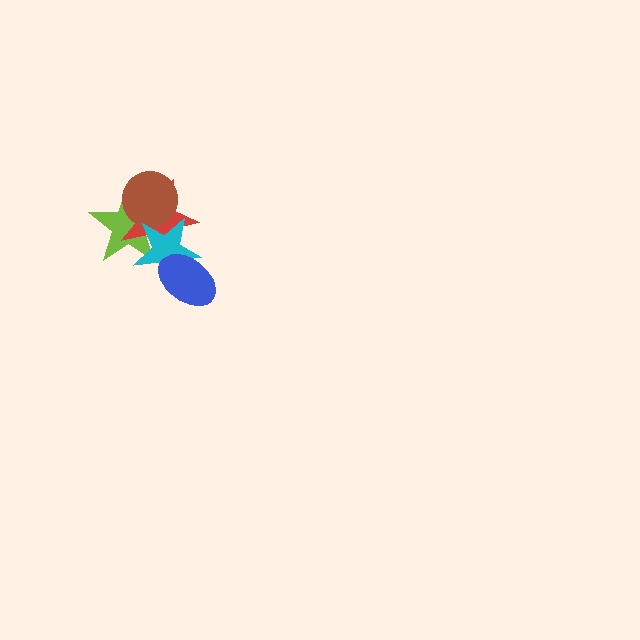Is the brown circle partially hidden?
Yes, it is partially covered by another shape.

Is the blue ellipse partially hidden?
No, no other shape covers it.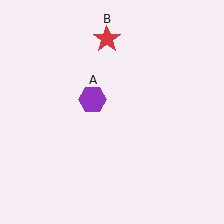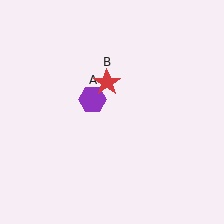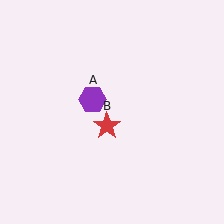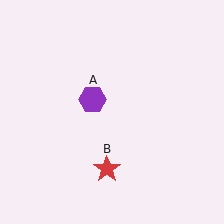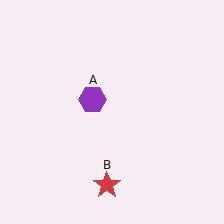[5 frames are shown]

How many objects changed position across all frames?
1 object changed position: red star (object B).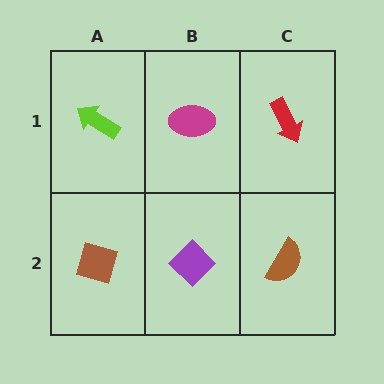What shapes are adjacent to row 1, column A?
A brown diamond (row 2, column A), a magenta ellipse (row 1, column B).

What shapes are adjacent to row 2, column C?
A red arrow (row 1, column C), a purple diamond (row 2, column B).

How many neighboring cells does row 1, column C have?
2.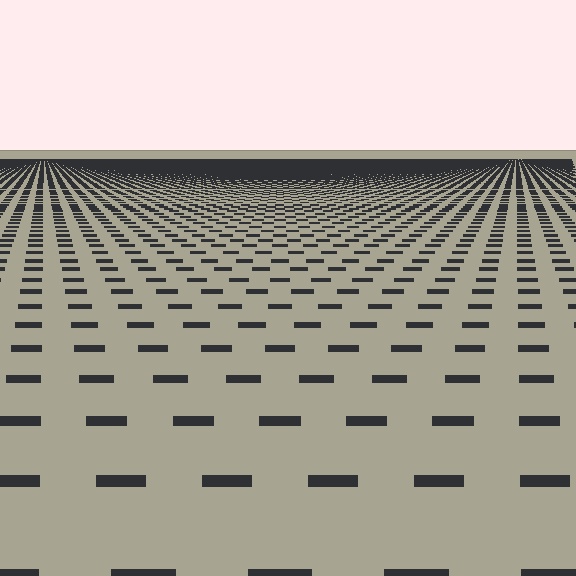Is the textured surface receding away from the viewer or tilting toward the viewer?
The surface is receding away from the viewer. Texture elements get smaller and denser toward the top.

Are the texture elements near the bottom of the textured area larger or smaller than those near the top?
Larger. Near the bottom, elements are closer to the viewer and appear at a bigger on-screen size.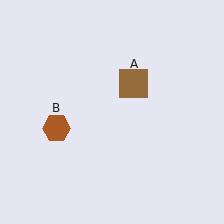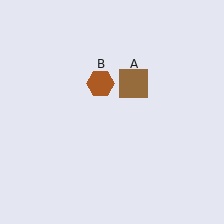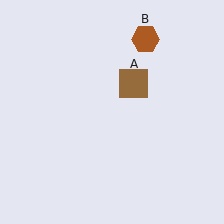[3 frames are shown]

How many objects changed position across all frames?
1 object changed position: brown hexagon (object B).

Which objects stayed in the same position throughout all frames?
Brown square (object A) remained stationary.